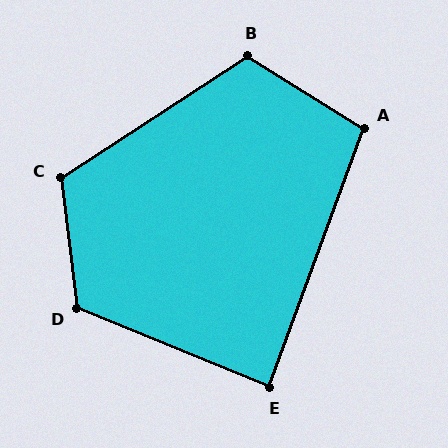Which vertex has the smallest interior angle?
E, at approximately 88 degrees.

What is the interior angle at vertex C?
Approximately 116 degrees (obtuse).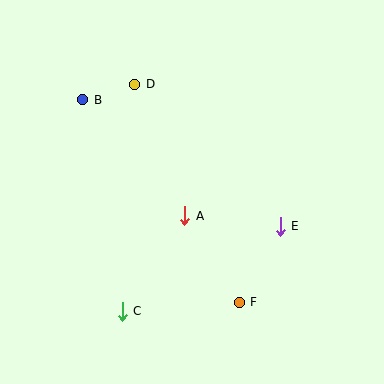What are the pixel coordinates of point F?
Point F is at (239, 302).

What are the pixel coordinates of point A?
Point A is at (185, 216).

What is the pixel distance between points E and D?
The distance between E and D is 203 pixels.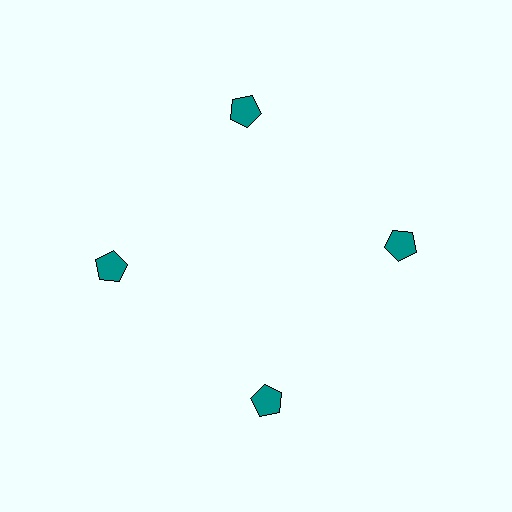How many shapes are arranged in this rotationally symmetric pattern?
There are 4 shapes, arranged in 4 groups of 1.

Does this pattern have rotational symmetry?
Yes, this pattern has 4-fold rotational symmetry. It looks the same after rotating 90 degrees around the center.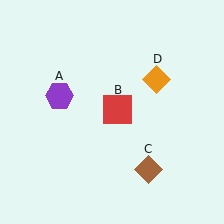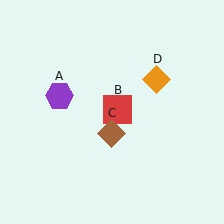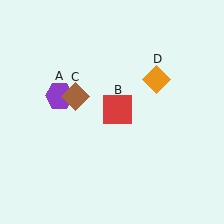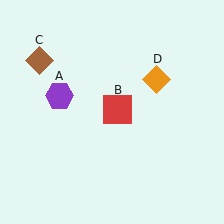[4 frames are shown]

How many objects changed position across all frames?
1 object changed position: brown diamond (object C).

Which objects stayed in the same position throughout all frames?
Purple hexagon (object A) and red square (object B) and orange diamond (object D) remained stationary.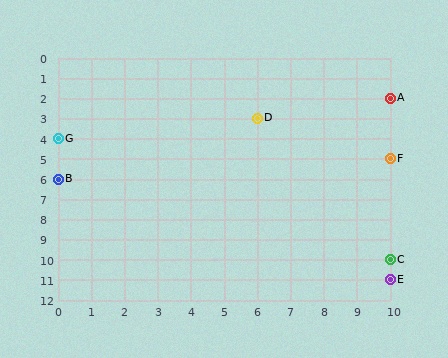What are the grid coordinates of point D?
Point D is at grid coordinates (6, 3).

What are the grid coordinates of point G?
Point G is at grid coordinates (0, 4).